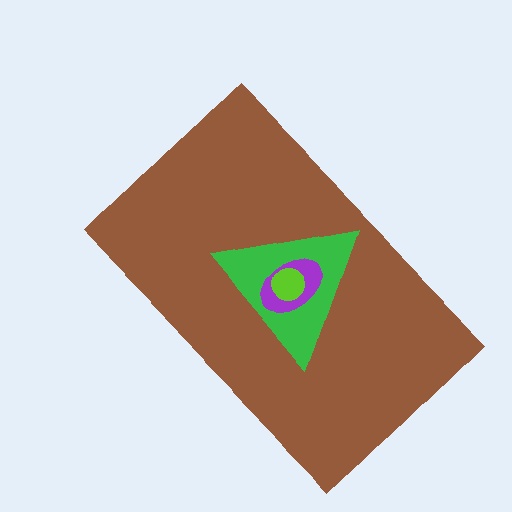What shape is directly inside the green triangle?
The purple ellipse.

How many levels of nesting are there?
4.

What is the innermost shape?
The lime circle.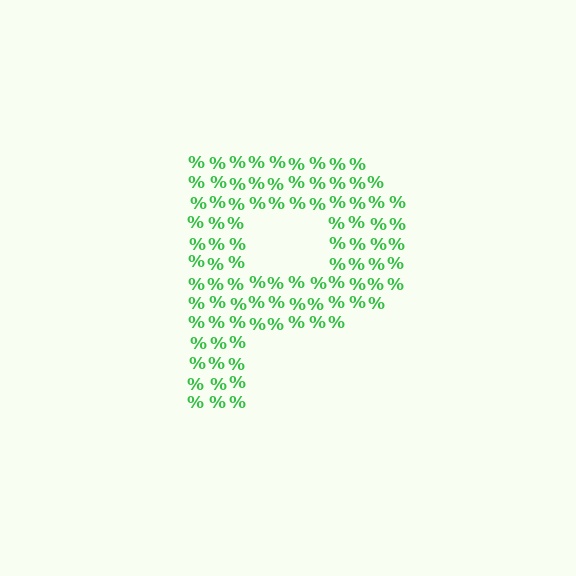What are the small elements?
The small elements are percent signs.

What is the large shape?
The large shape is the letter P.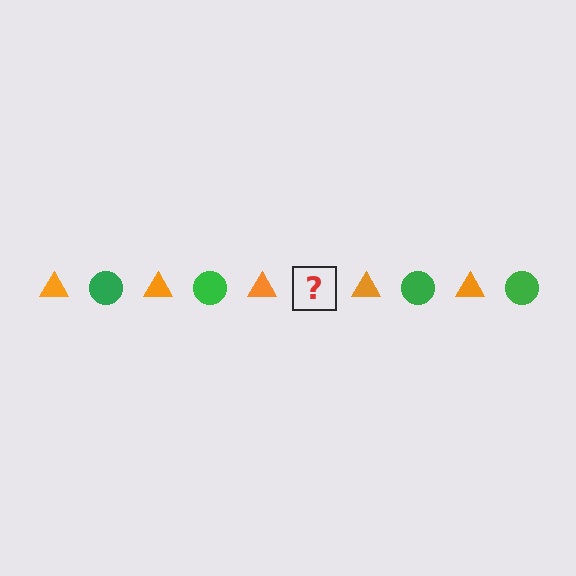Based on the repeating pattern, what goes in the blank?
The blank should be a green circle.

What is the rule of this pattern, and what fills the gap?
The rule is that the pattern alternates between orange triangle and green circle. The gap should be filled with a green circle.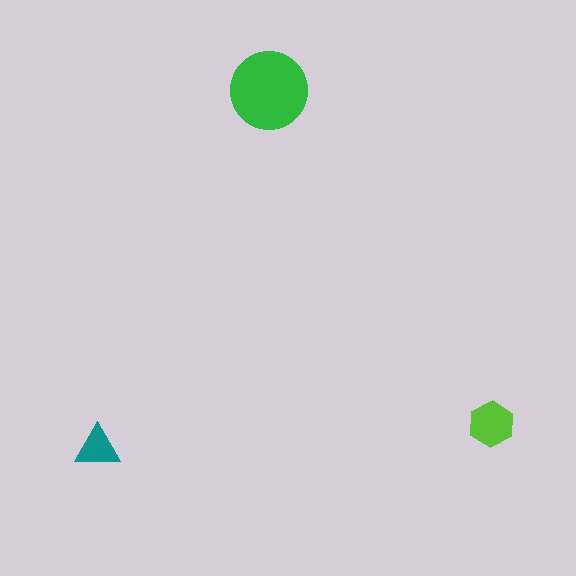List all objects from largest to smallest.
The green circle, the lime hexagon, the teal triangle.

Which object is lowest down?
The teal triangle is bottommost.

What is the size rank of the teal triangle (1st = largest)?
3rd.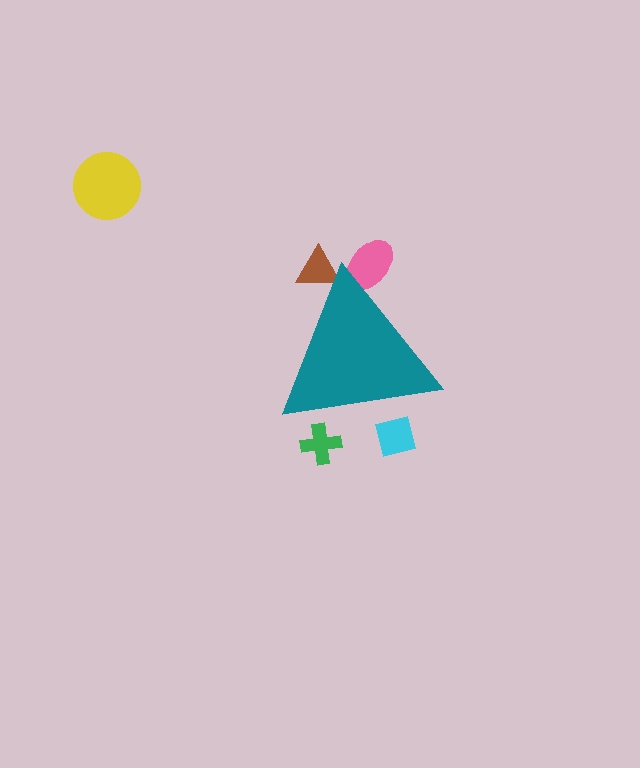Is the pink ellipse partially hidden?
Yes, the pink ellipse is partially hidden behind the teal triangle.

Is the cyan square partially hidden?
Yes, the cyan square is partially hidden behind the teal triangle.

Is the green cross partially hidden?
Yes, the green cross is partially hidden behind the teal triangle.